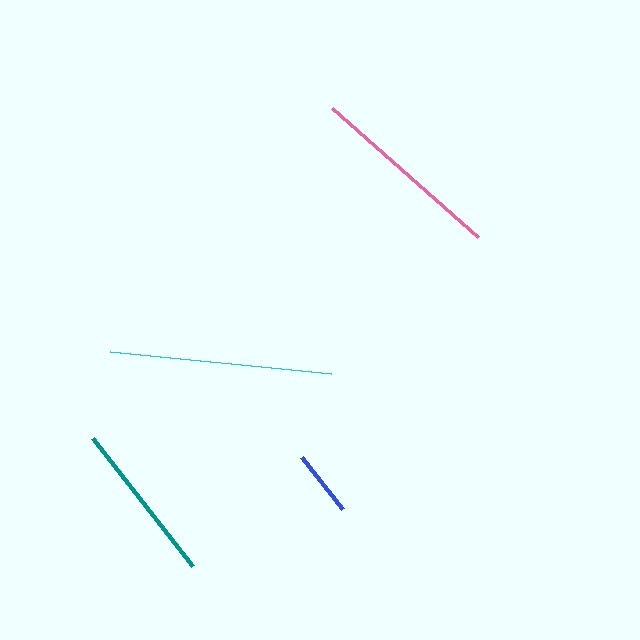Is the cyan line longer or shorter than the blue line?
The cyan line is longer than the blue line.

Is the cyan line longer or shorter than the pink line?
The cyan line is longer than the pink line.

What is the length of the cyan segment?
The cyan segment is approximately 222 pixels long.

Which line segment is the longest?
The cyan line is the longest at approximately 222 pixels.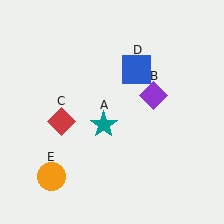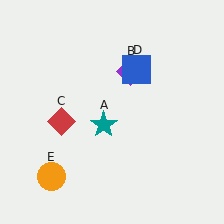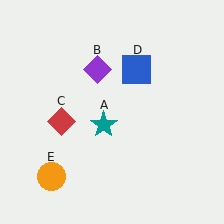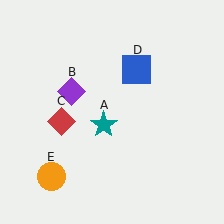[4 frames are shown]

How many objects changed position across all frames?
1 object changed position: purple diamond (object B).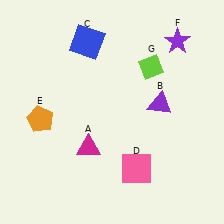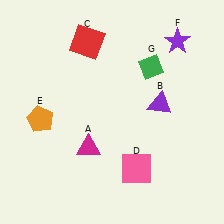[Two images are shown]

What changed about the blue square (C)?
In Image 1, C is blue. In Image 2, it changed to red.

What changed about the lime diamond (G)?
In Image 1, G is lime. In Image 2, it changed to green.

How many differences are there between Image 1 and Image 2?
There are 2 differences between the two images.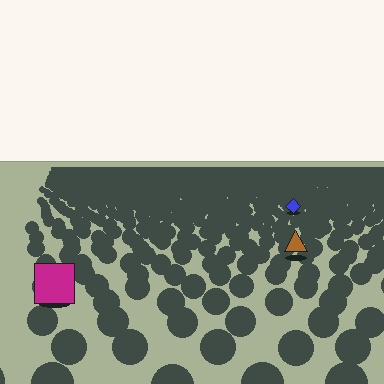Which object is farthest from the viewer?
The blue diamond is farthest from the viewer. It appears smaller and the ground texture around it is denser.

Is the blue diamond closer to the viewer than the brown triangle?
No. The brown triangle is closer — you can tell from the texture gradient: the ground texture is coarser near it.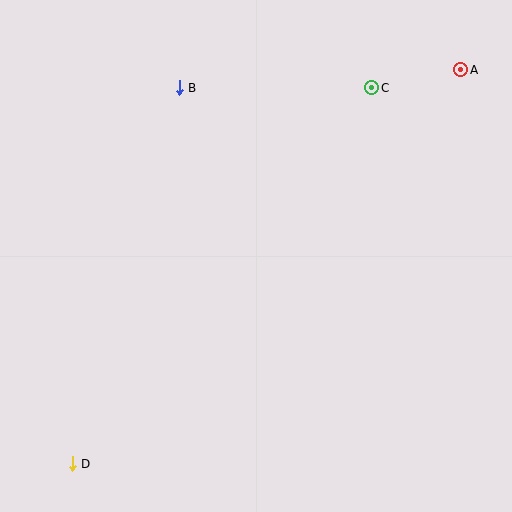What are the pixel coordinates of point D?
Point D is at (72, 464).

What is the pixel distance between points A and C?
The distance between A and C is 91 pixels.